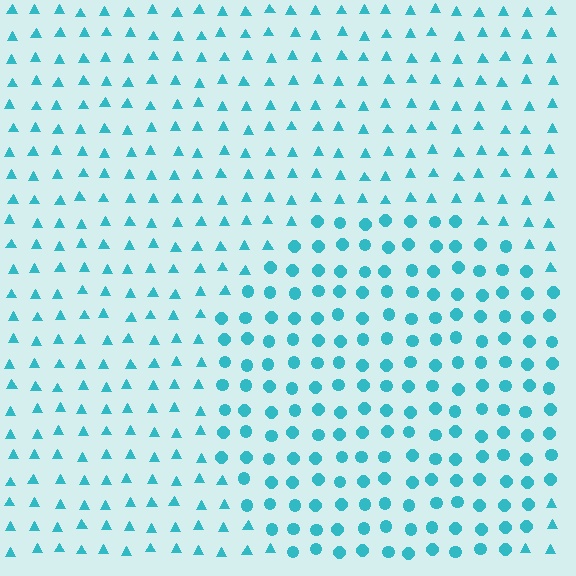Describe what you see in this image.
The image is filled with small cyan elements arranged in a uniform grid. A circle-shaped region contains circles, while the surrounding area contains triangles. The boundary is defined purely by the change in element shape.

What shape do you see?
I see a circle.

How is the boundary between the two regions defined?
The boundary is defined by a change in element shape: circles inside vs. triangles outside. All elements share the same color and spacing.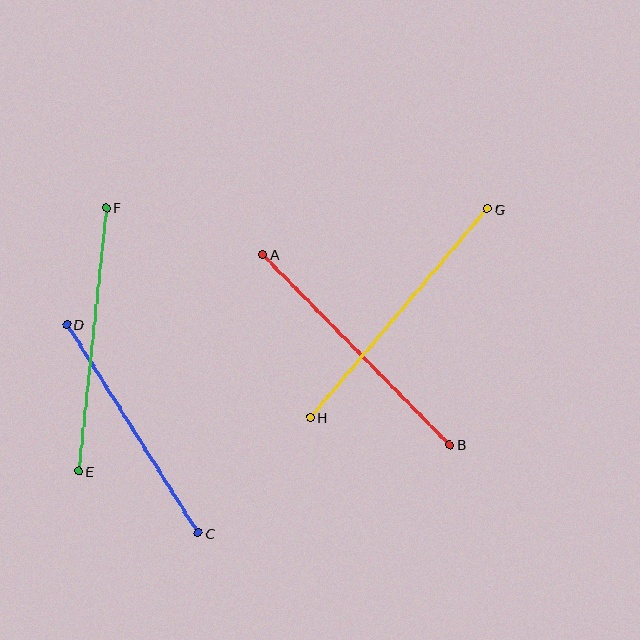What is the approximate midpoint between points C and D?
The midpoint is at approximately (132, 429) pixels.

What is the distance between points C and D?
The distance is approximately 246 pixels.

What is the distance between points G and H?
The distance is approximately 273 pixels.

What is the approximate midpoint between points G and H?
The midpoint is at approximately (399, 313) pixels.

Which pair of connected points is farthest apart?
Points G and H are farthest apart.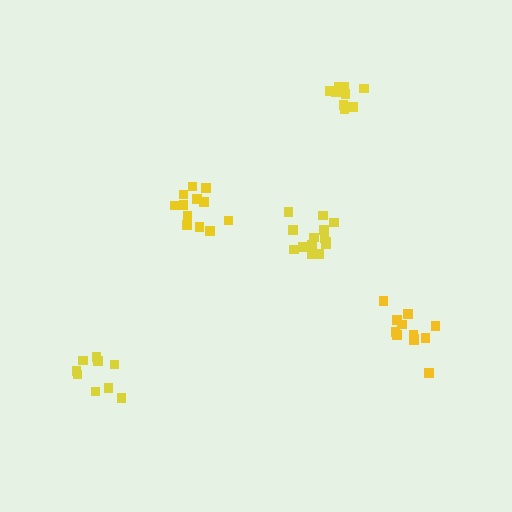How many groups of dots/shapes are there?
There are 5 groups.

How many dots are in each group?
Group 1: 9 dots, Group 2: 12 dots, Group 3: 12 dots, Group 4: 14 dots, Group 5: 9 dots (56 total).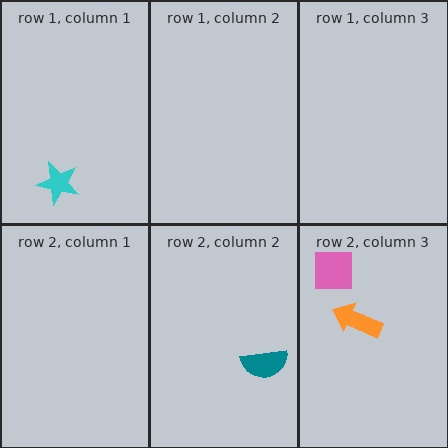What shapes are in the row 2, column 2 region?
The teal semicircle.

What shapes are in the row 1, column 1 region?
The cyan star.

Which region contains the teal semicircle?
The row 2, column 2 region.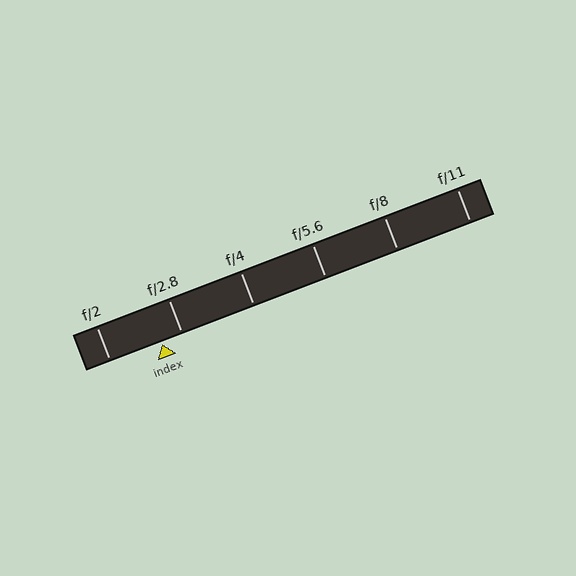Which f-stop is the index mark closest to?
The index mark is closest to f/2.8.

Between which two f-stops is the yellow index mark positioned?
The index mark is between f/2 and f/2.8.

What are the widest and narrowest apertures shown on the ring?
The widest aperture shown is f/2 and the narrowest is f/11.